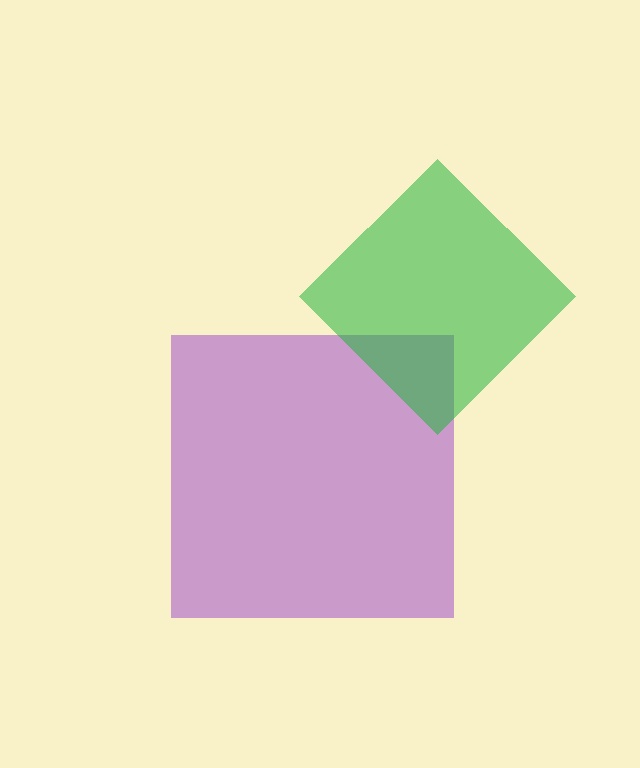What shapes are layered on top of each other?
The layered shapes are: a purple square, a green diamond.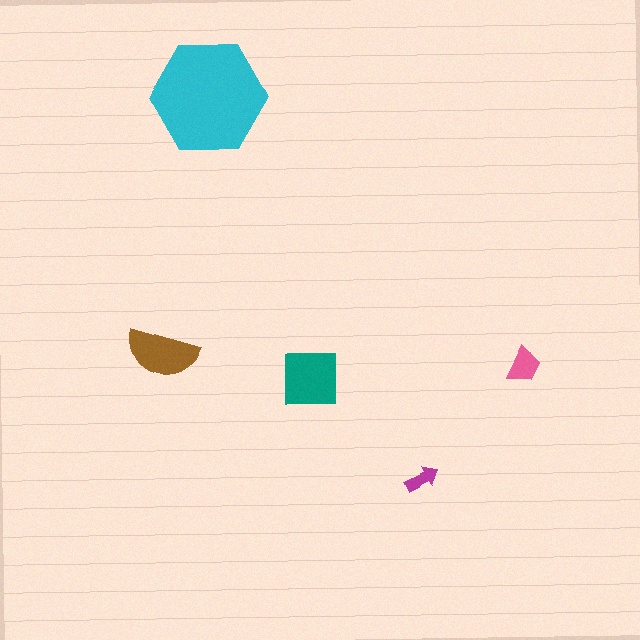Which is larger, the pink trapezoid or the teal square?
The teal square.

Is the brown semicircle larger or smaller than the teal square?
Smaller.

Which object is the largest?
The cyan hexagon.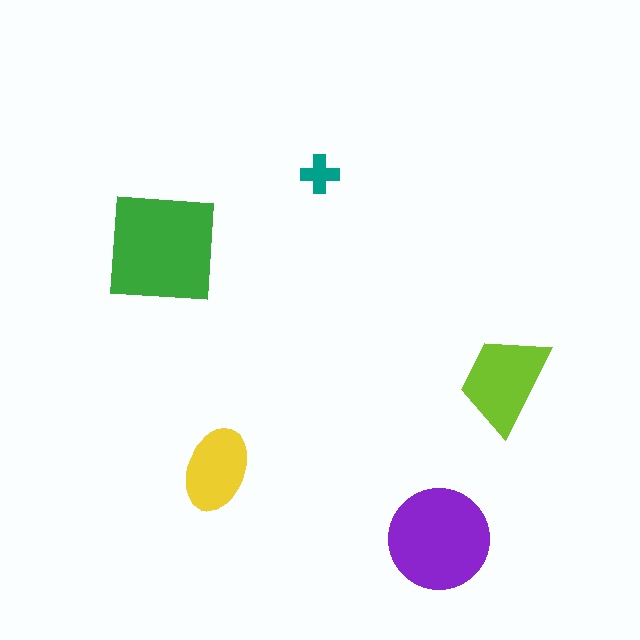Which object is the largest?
The green square.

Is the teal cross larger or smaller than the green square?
Smaller.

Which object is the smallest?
The teal cross.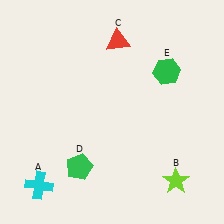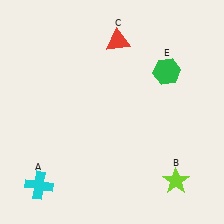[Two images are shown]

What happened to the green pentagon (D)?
The green pentagon (D) was removed in Image 2. It was in the bottom-left area of Image 1.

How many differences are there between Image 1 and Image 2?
There is 1 difference between the two images.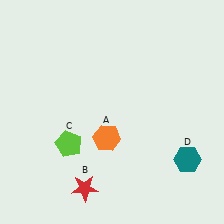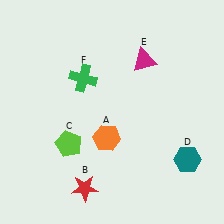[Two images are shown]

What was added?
A magenta triangle (E), a green cross (F) were added in Image 2.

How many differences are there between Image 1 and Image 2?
There are 2 differences between the two images.